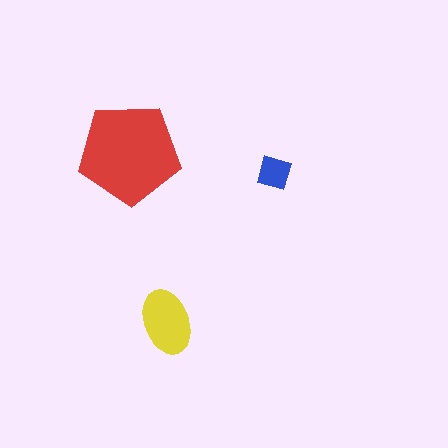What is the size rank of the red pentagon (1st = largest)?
1st.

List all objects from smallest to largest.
The blue diamond, the yellow ellipse, the red pentagon.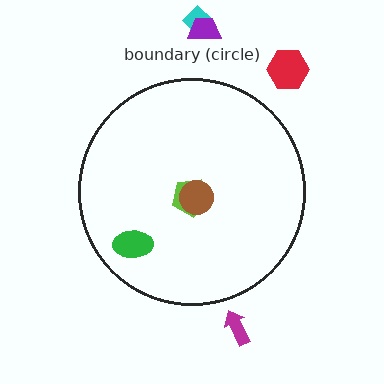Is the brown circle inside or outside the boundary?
Inside.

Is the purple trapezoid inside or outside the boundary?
Outside.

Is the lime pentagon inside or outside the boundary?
Inside.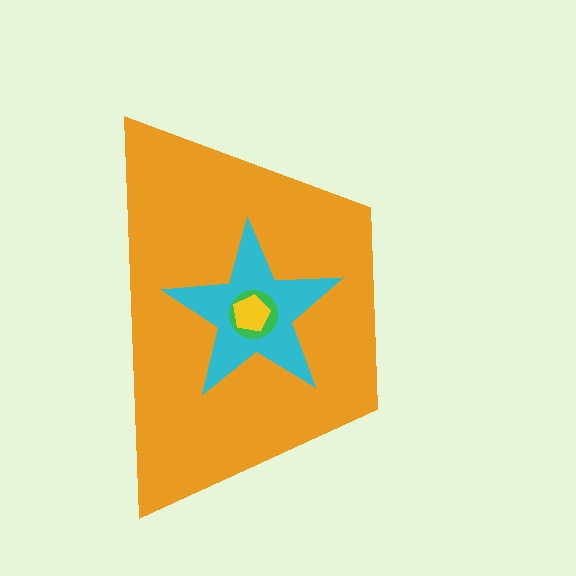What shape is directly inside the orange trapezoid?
The cyan star.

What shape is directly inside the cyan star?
The green circle.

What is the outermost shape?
The orange trapezoid.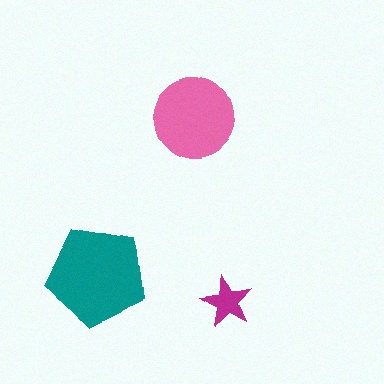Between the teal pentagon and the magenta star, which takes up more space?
The teal pentagon.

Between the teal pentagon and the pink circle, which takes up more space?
The teal pentagon.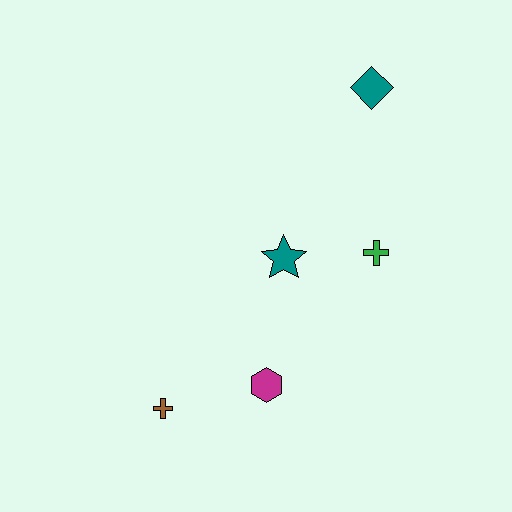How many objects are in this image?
There are 5 objects.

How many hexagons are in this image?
There is 1 hexagon.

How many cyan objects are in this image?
There are no cyan objects.